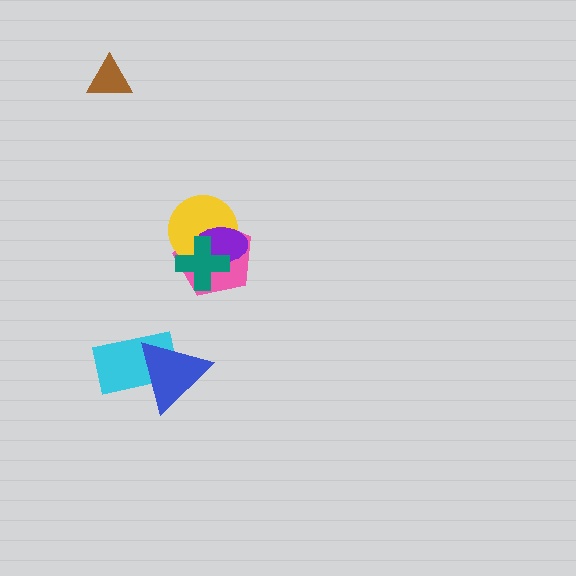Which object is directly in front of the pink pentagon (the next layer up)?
The yellow circle is directly in front of the pink pentagon.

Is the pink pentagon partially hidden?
Yes, it is partially covered by another shape.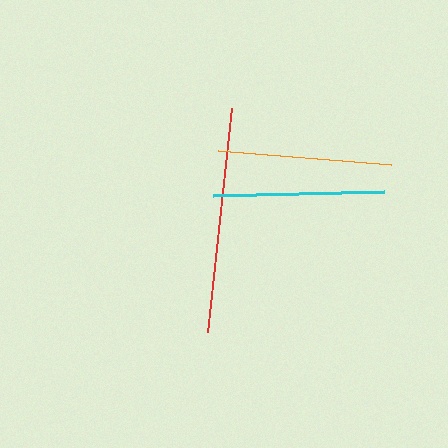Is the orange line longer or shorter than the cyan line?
The orange line is longer than the cyan line.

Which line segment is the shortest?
The cyan line is the shortest at approximately 171 pixels.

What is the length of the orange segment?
The orange segment is approximately 174 pixels long.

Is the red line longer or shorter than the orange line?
The red line is longer than the orange line.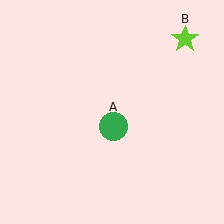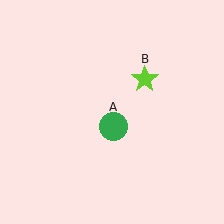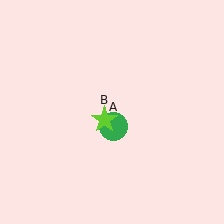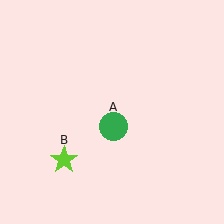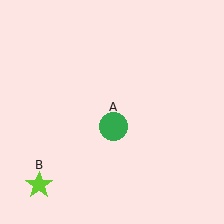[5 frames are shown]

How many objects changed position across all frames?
1 object changed position: lime star (object B).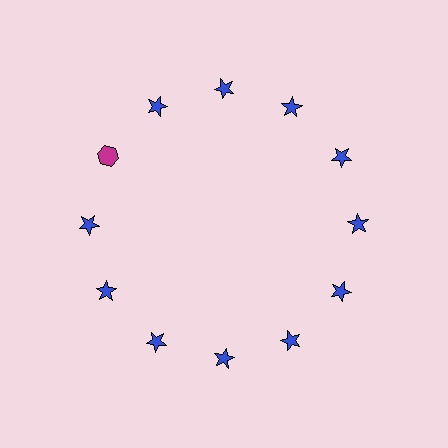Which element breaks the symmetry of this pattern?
The magenta hexagon at roughly the 10 o'clock position breaks the symmetry. All other shapes are blue stars.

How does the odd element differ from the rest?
It differs in both color (magenta instead of blue) and shape (hexagon instead of star).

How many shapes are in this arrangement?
There are 12 shapes arranged in a ring pattern.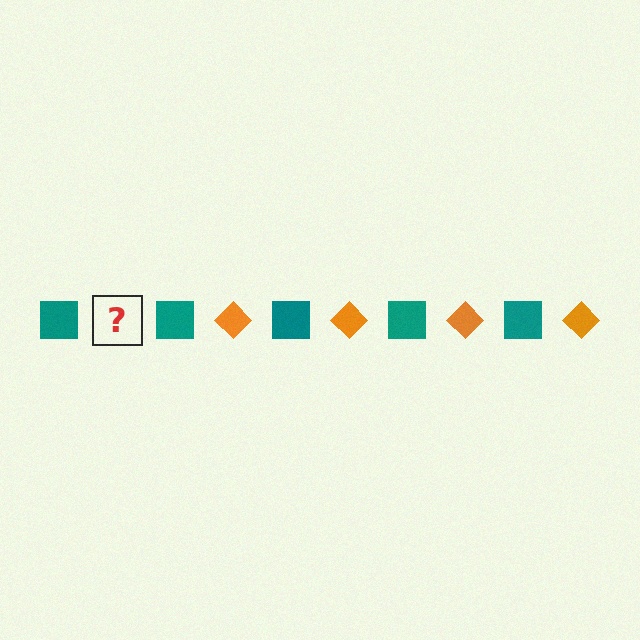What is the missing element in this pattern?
The missing element is an orange diamond.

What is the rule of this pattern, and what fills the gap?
The rule is that the pattern alternates between teal square and orange diamond. The gap should be filled with an orange diamond.